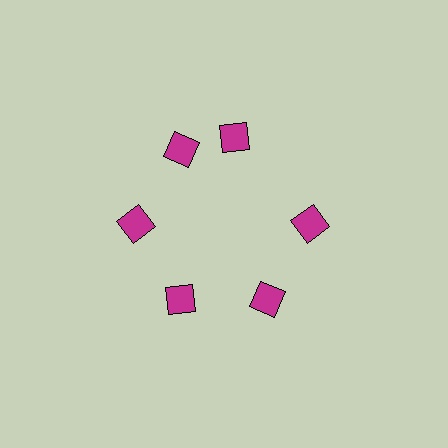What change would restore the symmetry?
The symmetry would be restored by rotating it back into even spacing with its neighbors so that all 6 squares sit at equal angles and equal distance from the center.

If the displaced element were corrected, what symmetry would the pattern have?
It would have 6-fold rotational symmetry — the pattern would map onto itself every 60 degrees.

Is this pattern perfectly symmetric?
No. The 6 magenta squares are arranged in a ring, but one element near the 1 o'clock position is rotated out of alignment along the ring, breaking the 6-fold rotational symmetry.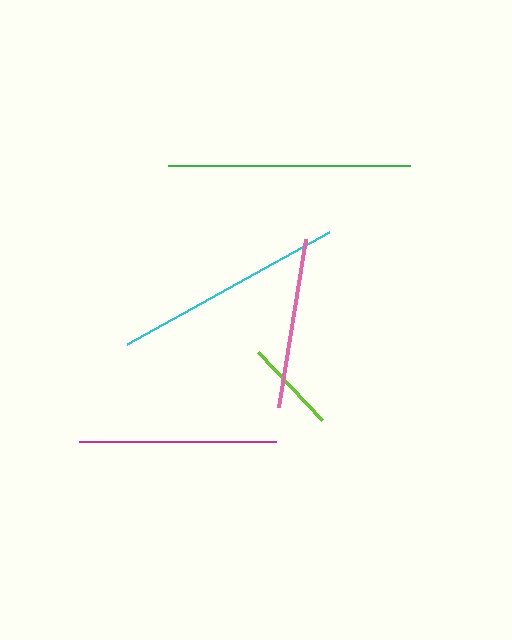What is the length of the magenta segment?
The magenta segment is approximately 196 pixels long.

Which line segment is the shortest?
The lime line is the shortest at approximately 93 pixels.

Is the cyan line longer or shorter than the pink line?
The cyan line is longer than the pink line.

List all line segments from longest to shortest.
From longest to shortest: green, cyan, magenta, pink, lime.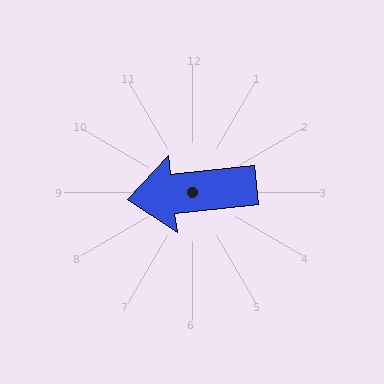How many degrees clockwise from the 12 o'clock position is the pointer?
Approximately 264 degrees.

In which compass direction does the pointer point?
West.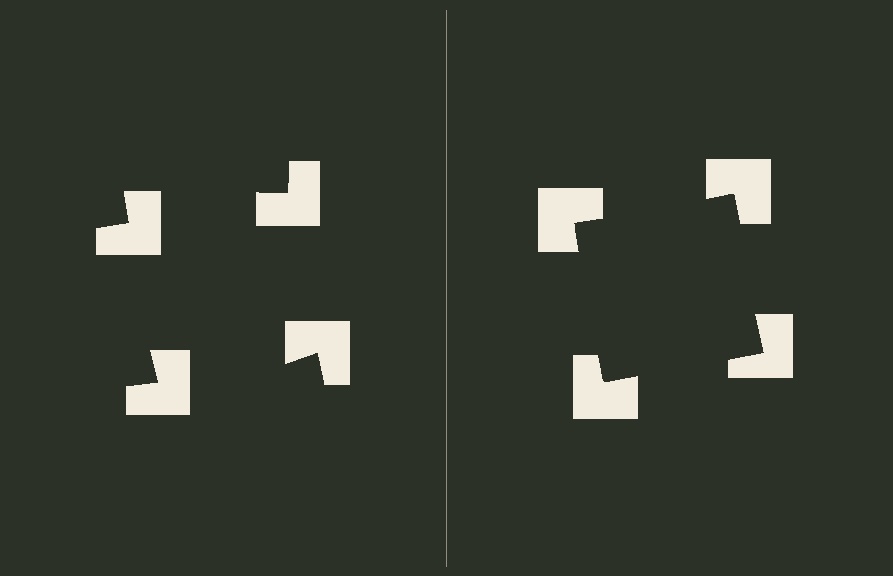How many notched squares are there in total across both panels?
8 — 4 on each side.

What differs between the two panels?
The notched squares are positioned identically on both sides; only the wedge orientations differ. On the right they align to a square; on the left they are misaligned.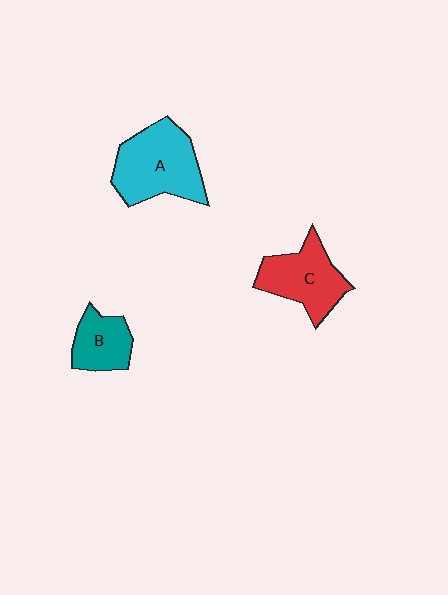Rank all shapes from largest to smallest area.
From largest to smallest: A (cyan), C (red), B (teal).